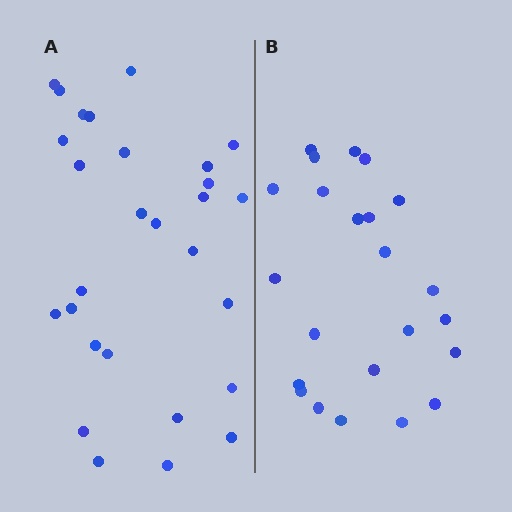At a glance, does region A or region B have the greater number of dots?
Region A (the left region) has more dots.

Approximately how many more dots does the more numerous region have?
Region A has about 5 more dots than region B.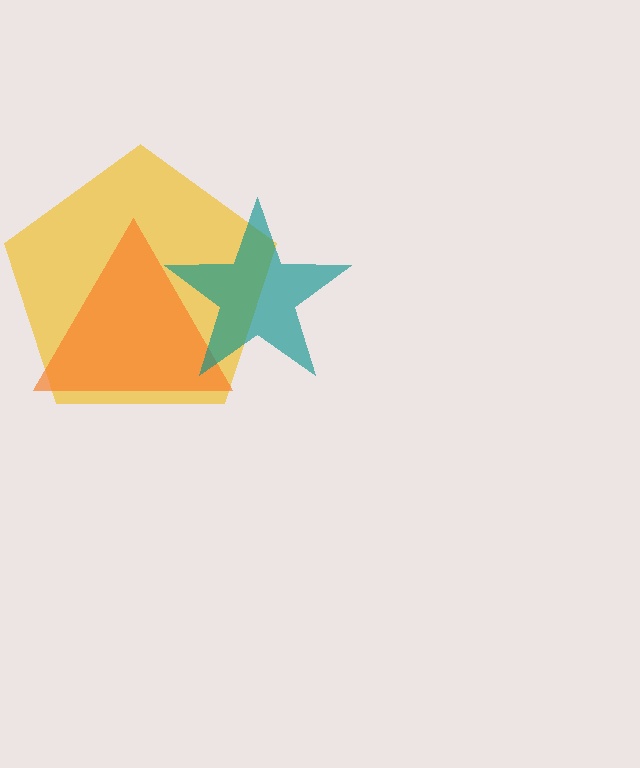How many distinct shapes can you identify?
There are 3 distinct shapes: a yellow pentagon, an orange triangle, a teal star.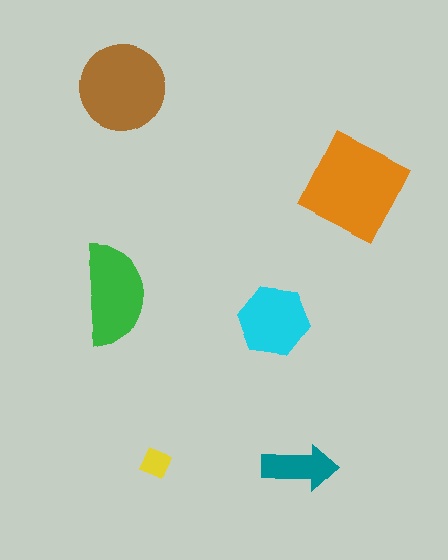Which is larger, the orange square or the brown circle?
The orange square.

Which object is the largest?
The orange square.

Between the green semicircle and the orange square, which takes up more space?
The orange square.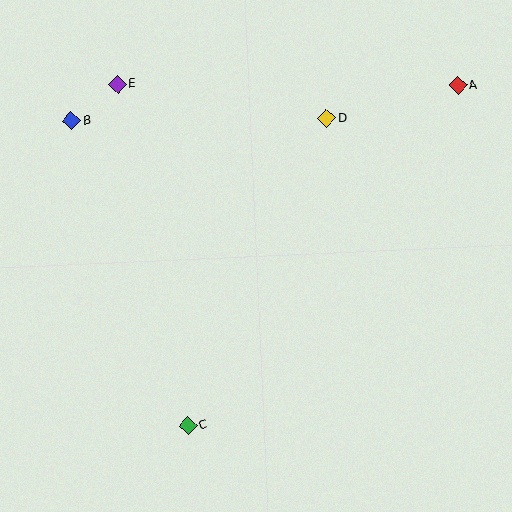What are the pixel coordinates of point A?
Point A is at (458, 86).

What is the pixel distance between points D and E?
The distance between D and E is 212 pixels.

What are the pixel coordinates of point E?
Point E is at (118, 84).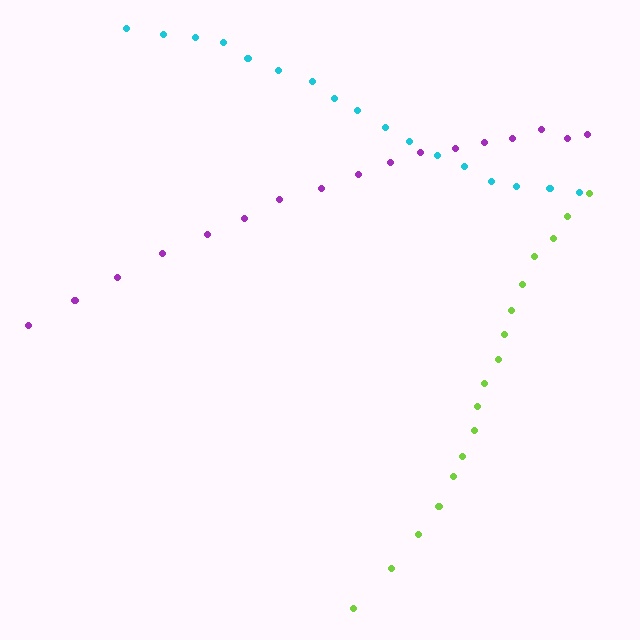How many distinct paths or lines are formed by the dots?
There are 3 distinct paths.